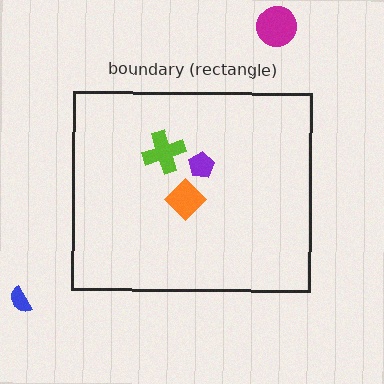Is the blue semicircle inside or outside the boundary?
Outside.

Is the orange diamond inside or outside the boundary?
Inside.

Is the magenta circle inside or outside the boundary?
Outside.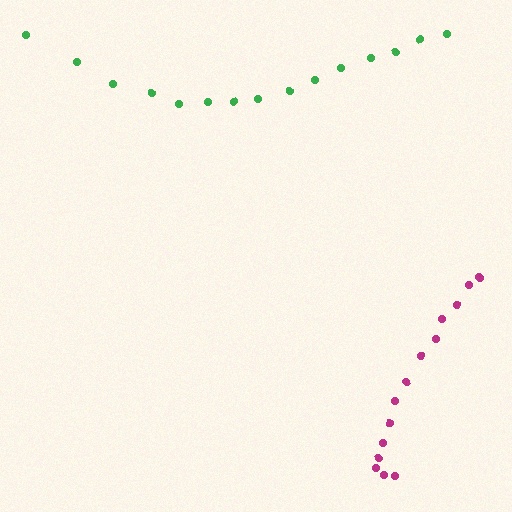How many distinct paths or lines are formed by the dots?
There are 2 distinct paths.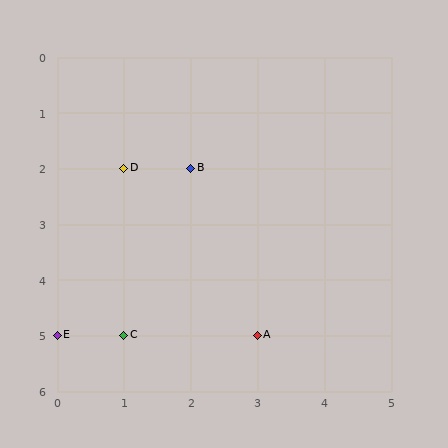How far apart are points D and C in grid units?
Points D and C are 3 rows apart.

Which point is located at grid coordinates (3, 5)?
Point A is at (3, 5).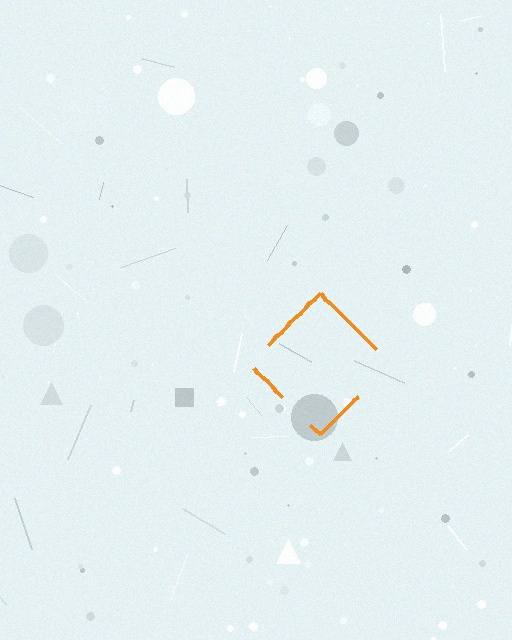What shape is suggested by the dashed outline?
The dashed outline suggests a diamond.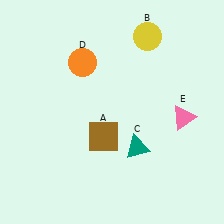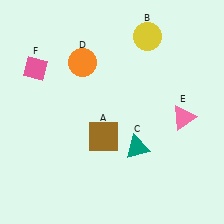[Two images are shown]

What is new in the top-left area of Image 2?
A pink diamond (F) was added in the top-left area of Image 2.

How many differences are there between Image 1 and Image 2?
There is 1 difference between the two images.